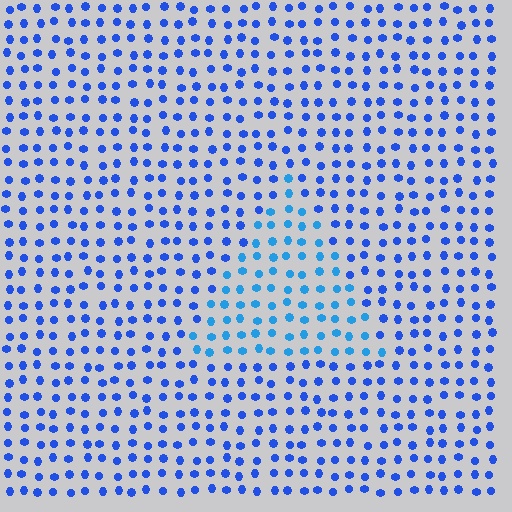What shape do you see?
I see a triangle.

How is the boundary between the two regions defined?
The boundary is defined purely by a slight shift in hue (about 24 degrees). Spacing, size, and orientation are identical on both sides.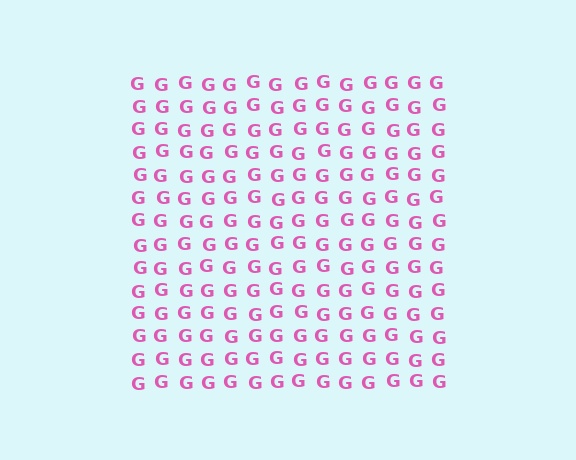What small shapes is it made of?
It is made of small letter G's.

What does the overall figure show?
The overall figure shows a square.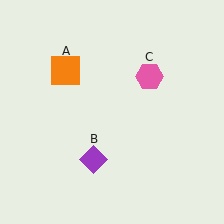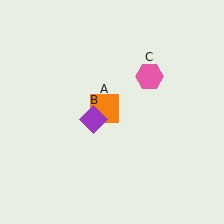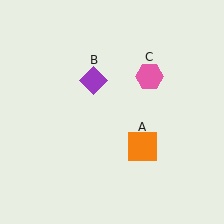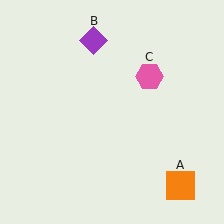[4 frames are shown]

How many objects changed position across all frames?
2 objects changed position: orange square (object A), purple diamond (object B).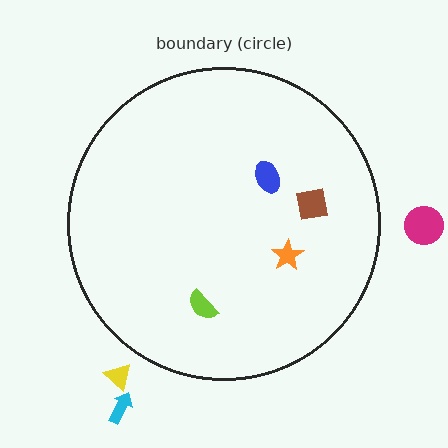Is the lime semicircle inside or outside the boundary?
Inside.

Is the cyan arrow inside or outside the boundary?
Outside.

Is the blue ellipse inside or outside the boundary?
Inside.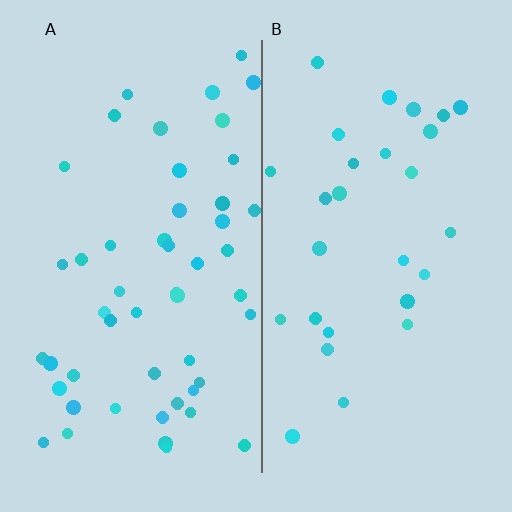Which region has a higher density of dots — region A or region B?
A (the left).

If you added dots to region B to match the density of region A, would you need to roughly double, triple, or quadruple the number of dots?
Approximately double.